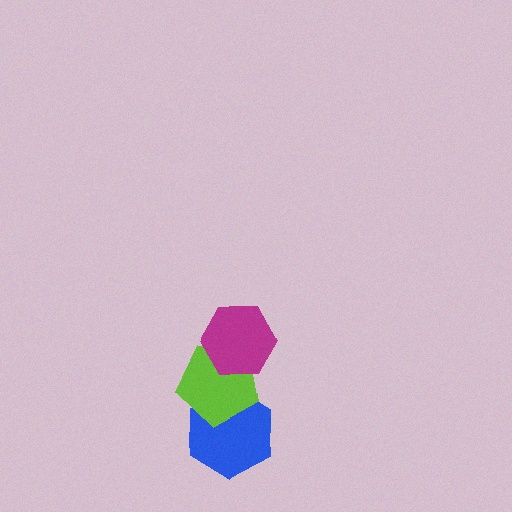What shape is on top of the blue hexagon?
The lime pentagon is on top of the blue hexagon.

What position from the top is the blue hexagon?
The blue hexagon is 3rd from the top.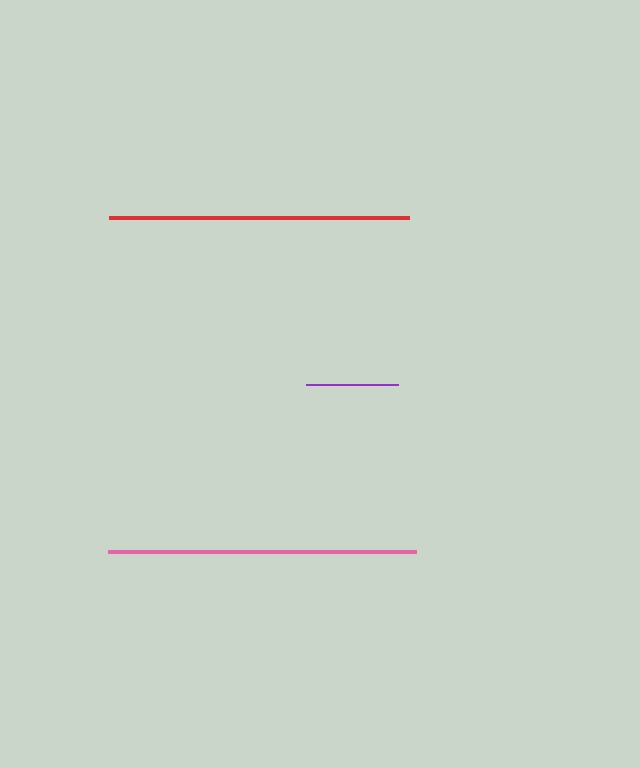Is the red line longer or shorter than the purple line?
The red line is longer than the purple line.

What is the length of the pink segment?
The pink segment is approximately 309 pixels long.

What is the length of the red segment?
The red segment is approximately 300 pixels long.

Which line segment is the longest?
The pink line is the longest at approximately 309 pixels.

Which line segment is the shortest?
The purple line is the shortest at approximately 93 pixels.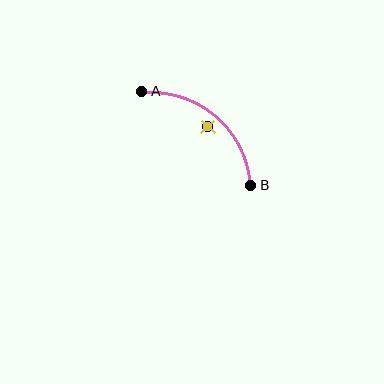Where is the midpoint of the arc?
The arc midpoint is the point on the curve farthest from the straight line joining A and B. It sits above and to the right of that line.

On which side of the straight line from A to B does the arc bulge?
The arc bulges above and to the right of the straight line connecting A and B.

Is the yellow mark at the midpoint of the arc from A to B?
No — the yellow mark does not lie on the arc at all. It sits slightly inside the curve.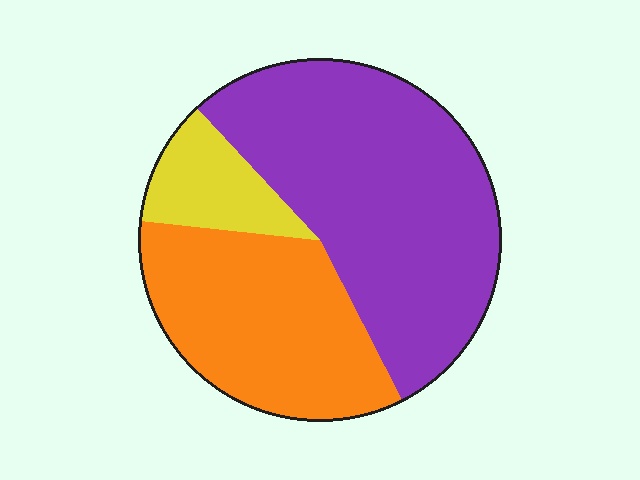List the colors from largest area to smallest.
From largest to smallest: purple, orange, yellow.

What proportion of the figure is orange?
Orange takes up about one third (1/3) of the figure.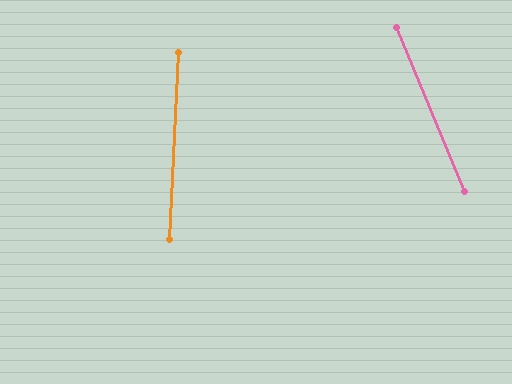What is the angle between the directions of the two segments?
Approximately 25 degrees.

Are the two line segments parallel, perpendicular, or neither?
Neither parallel nor perpendicular — they differ by about 25°.